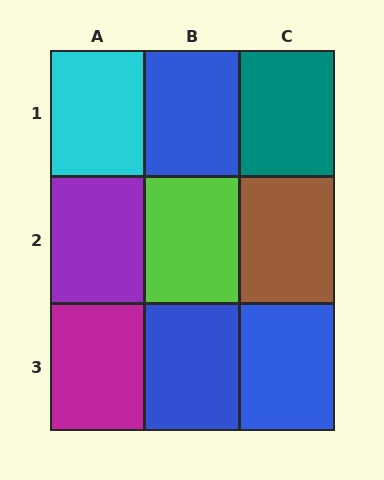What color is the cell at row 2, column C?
Brown.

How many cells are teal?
1 cell is teal.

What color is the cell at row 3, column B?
Blue.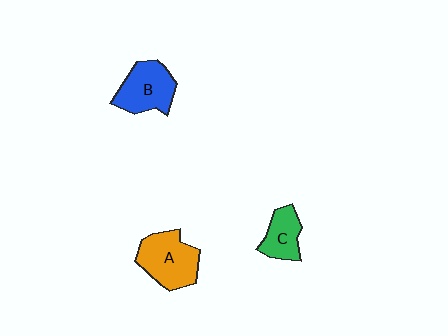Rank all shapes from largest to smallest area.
From largest to smallest: A (orange), B (blue), C (green).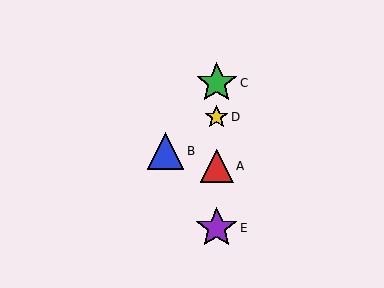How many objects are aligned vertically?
4 objects (A, C, D, E) are aligned vertically.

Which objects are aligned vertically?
Objects A, C, D, E are aligned vertically.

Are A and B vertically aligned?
No, A is at x≈217 and B is at x≈165.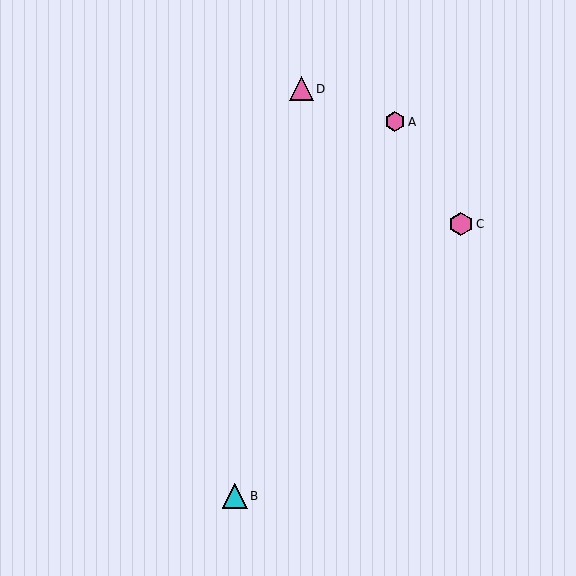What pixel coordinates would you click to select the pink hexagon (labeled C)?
Click at (461, 224) to select the pink hexagon C.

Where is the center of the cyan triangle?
The center of the cyan triangle is at (235, 496).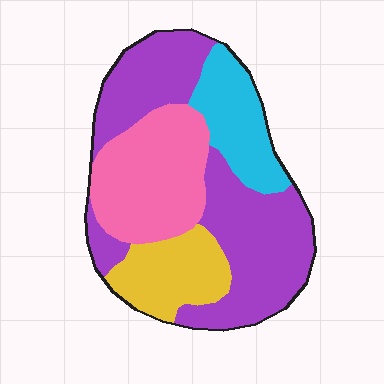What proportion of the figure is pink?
Pink takes up about one quarter (1/4) of the figure.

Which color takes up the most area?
Purple, at roughly 45%.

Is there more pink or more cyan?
Pink.